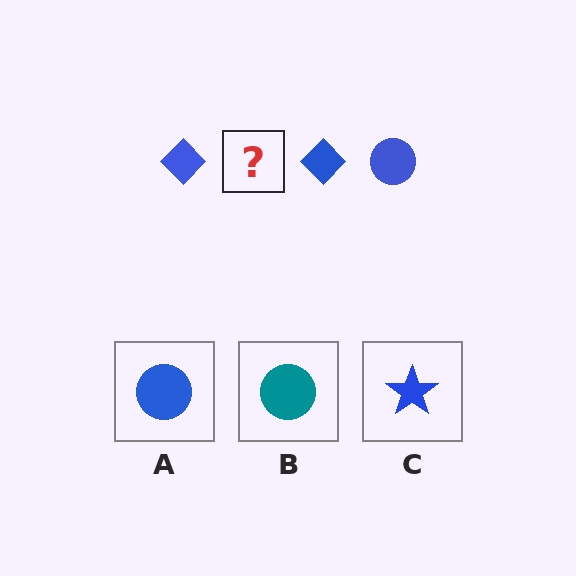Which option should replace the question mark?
Option A.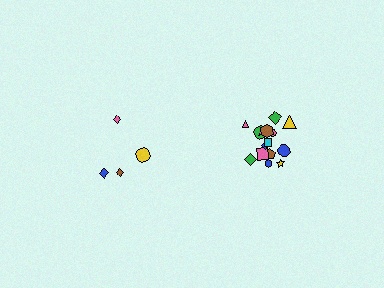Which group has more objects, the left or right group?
The right group.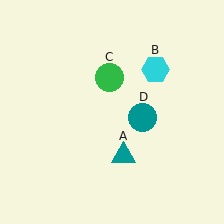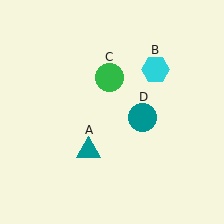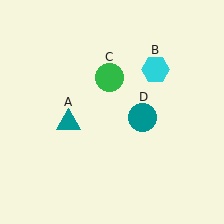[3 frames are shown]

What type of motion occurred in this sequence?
The teal triangle (object A) rotated clockwise around the center of the scene.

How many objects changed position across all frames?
1 object changed position: teal triangle (object A).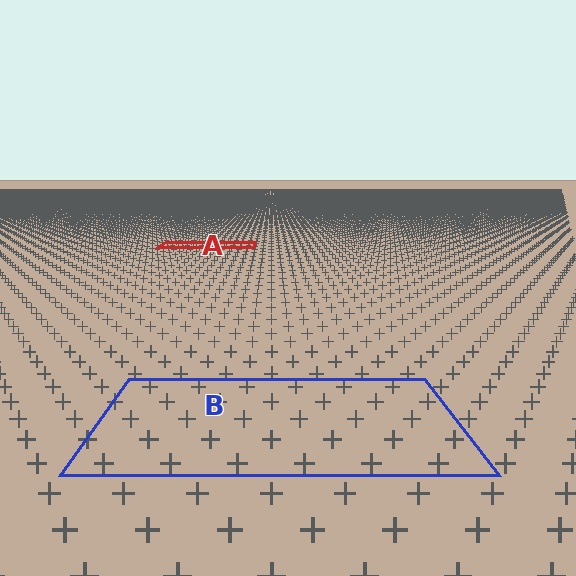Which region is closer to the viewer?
Region B is closer. The texture elements there are larger and more spread out.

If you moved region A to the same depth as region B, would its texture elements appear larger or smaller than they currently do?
They would appear larger. At a closer depth, the same texture elements are projected at a bigger on-screen size.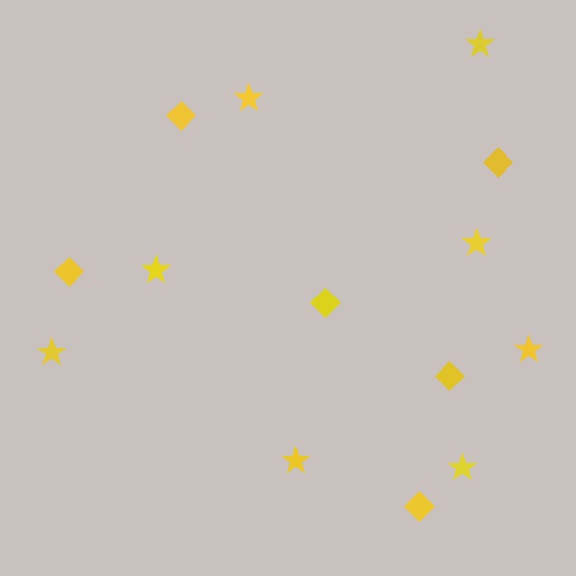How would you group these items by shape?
There are 2 groups: one group of diamonds (6) and one group of stars (8).